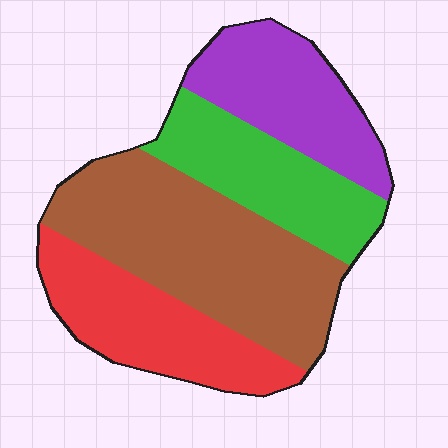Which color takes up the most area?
Brown, at roughly 35%.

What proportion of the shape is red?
Red takes up about one fifth (1/5) of the shape.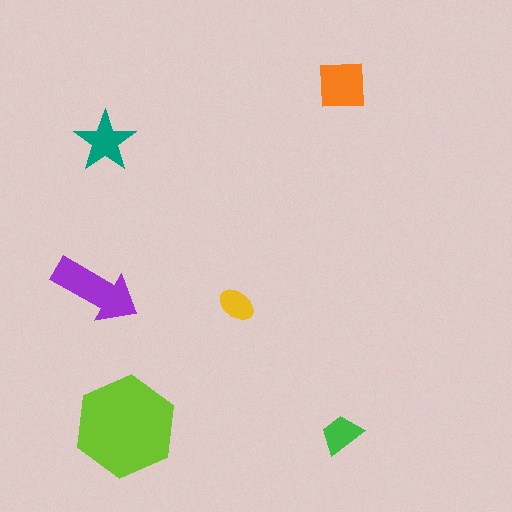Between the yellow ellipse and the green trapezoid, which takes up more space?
The green trapezoid.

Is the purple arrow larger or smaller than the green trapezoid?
Larger.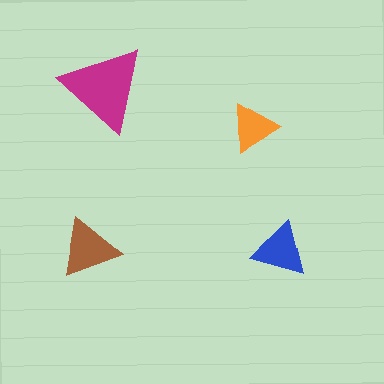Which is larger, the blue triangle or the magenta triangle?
The magenta one.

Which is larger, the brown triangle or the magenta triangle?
The magenta one.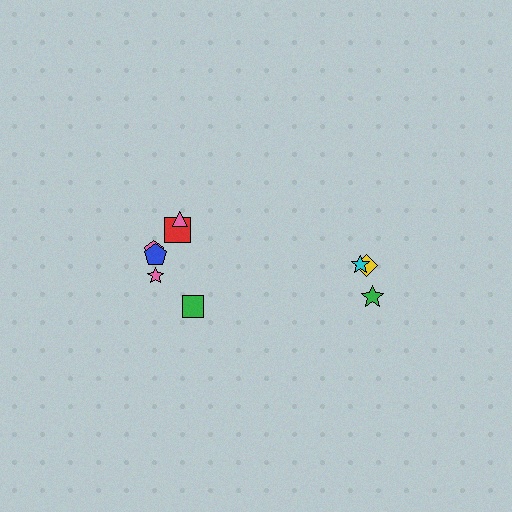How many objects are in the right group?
There are 3 objects.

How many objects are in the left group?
There are 6 objects.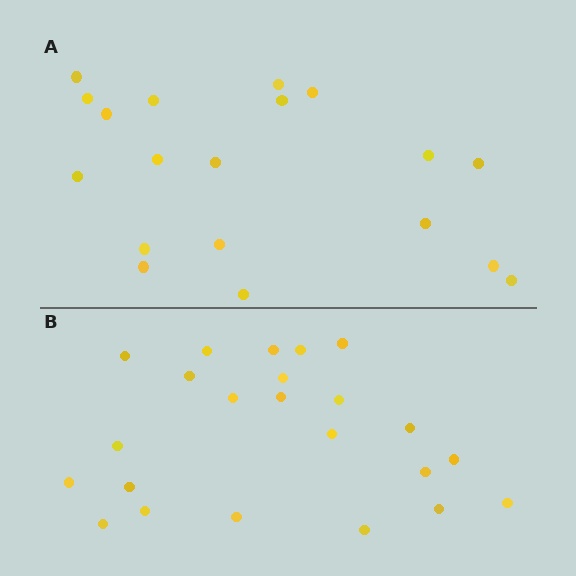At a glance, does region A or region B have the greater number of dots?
Region B (the bottom region) has more dots.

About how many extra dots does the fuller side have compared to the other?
Region B has about 4 more dots than region A.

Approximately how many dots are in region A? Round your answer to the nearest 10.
About 20 dots. (The exact count is 19, which rounds to 20.)